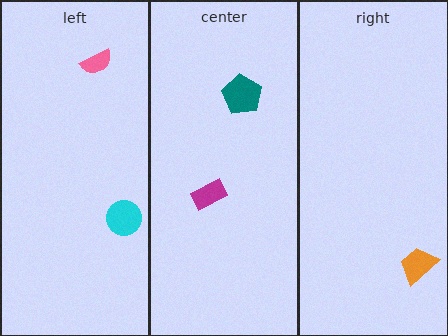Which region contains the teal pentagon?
The center region.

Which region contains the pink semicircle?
The left region.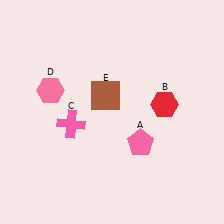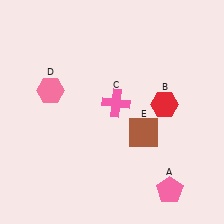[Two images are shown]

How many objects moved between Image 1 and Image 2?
3 objects moved between the two images.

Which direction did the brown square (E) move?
The brown square (E) moved right.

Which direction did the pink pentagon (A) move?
The pink pentagon (A) moved down.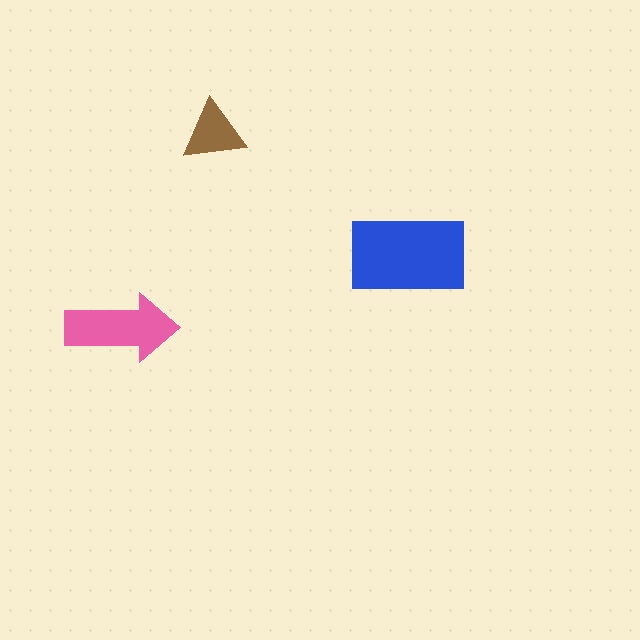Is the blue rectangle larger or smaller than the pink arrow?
Larger.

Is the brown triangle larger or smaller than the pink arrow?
Smaller.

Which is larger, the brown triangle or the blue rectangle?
The blue rectangle.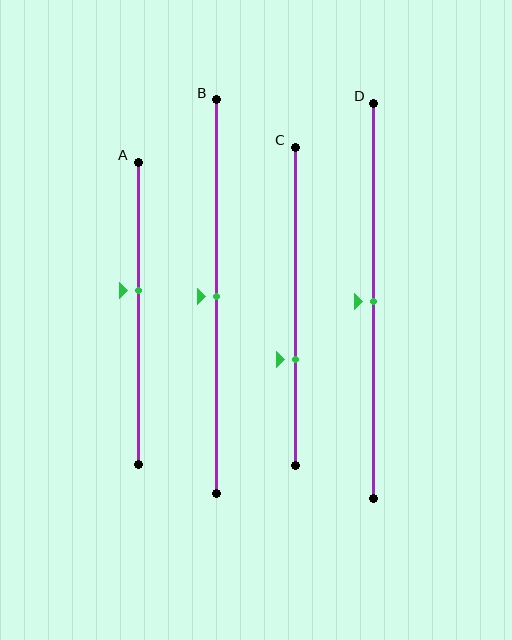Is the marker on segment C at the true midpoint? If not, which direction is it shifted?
No, the marker on segment C is shifted downward by about 17% of the segment length.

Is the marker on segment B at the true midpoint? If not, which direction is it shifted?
Yes, the marker on segment B is at the true midpoint.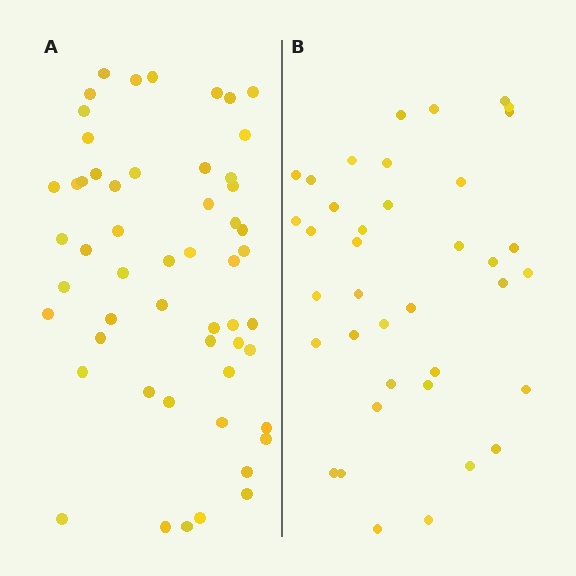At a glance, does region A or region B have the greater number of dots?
Region A (the left region) has more dots.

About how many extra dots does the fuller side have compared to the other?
Region A has approximately 15 more dots than region B.